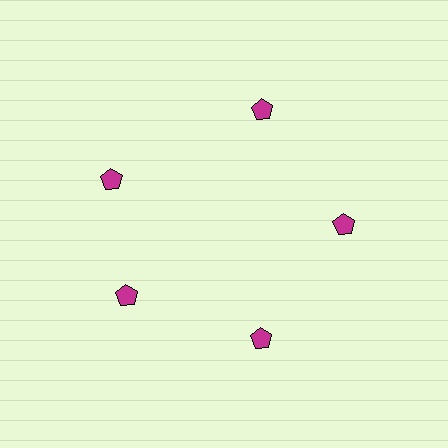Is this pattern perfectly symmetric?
No. The 5 magenta pentagons are arranged in a ring, but one element near the 10 o'clock position is rotated out of alignment along the ring, breaking the 5-fold rotational symmetry.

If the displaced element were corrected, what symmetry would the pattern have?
It would have 5-fold rotational symmetry — the pattern would map onto itself every 72 degrees.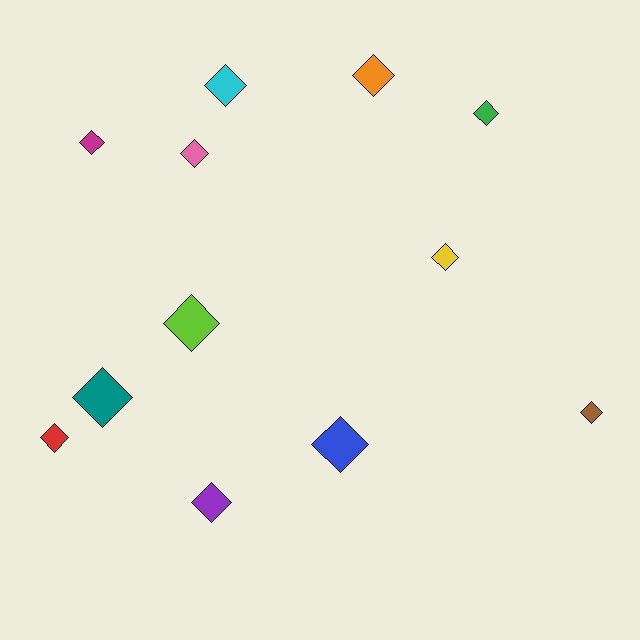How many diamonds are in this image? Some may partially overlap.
There are 12 diamonds.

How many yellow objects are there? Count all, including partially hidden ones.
There is 1 yellow object.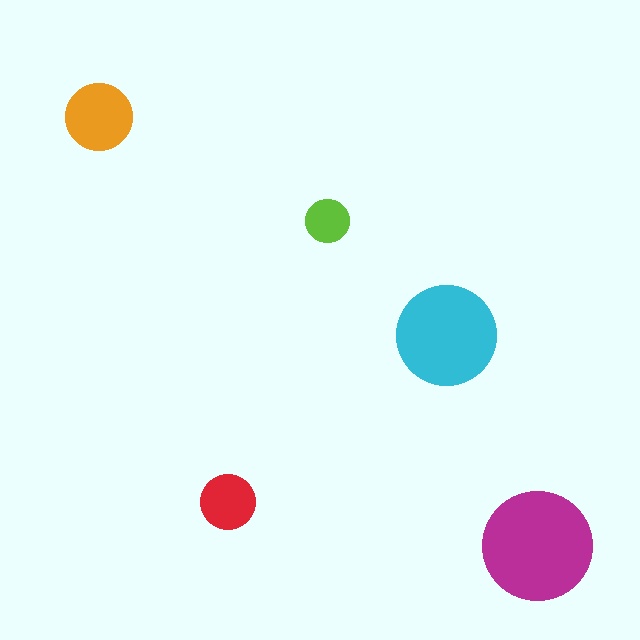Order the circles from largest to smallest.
the magenta one, the cyan one, the orange one, the red one, the lime one.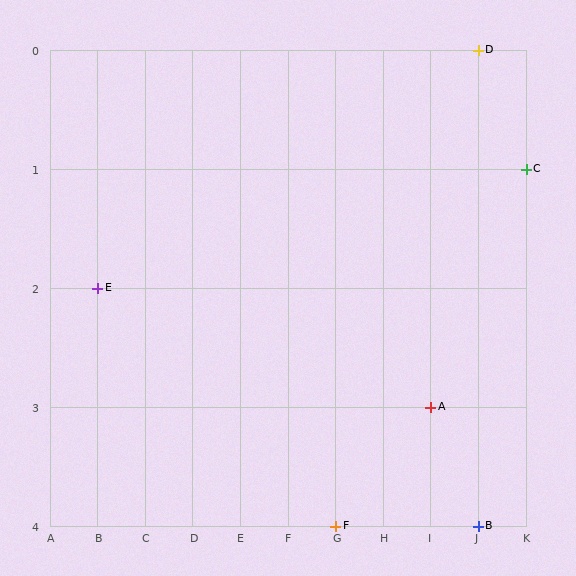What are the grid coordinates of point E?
Point E is at grid coordinates (B, 2).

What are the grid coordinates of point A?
Point A is at grid coordinates (I, 3).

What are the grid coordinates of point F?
Point F is at grid coordinates (G, 4).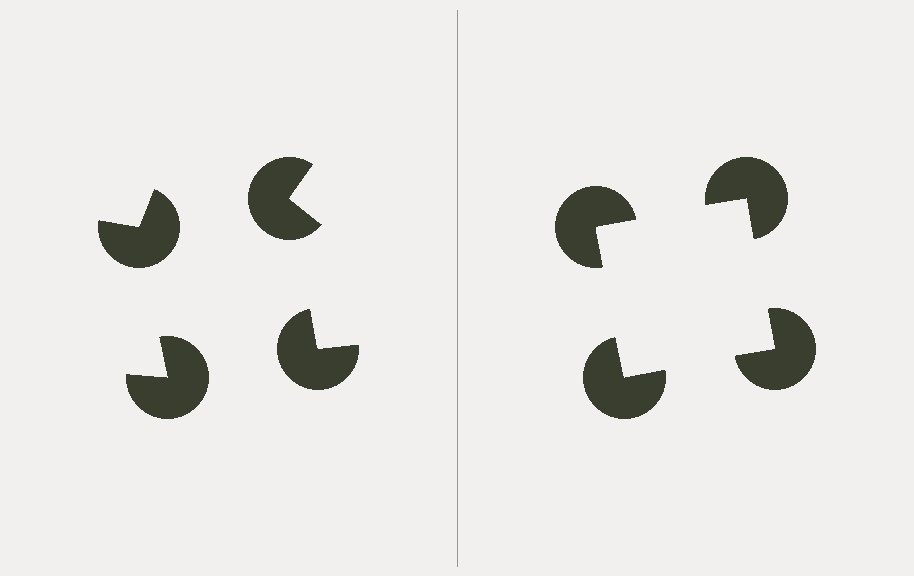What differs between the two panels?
The pac-man discs are positioned identically on both sides; only the wedge orientations differ. On the right they align to a square; on the left they are misaligned.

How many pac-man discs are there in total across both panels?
8 — 4 on each side.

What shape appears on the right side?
An illusory square.